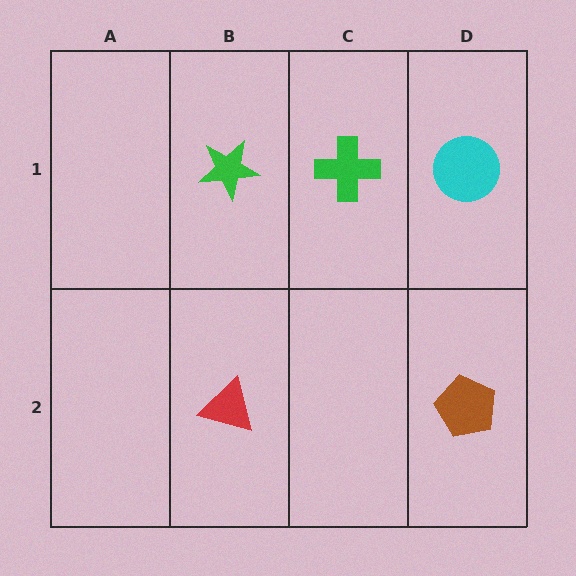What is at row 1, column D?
A cyan circle.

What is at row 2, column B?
A red triangle.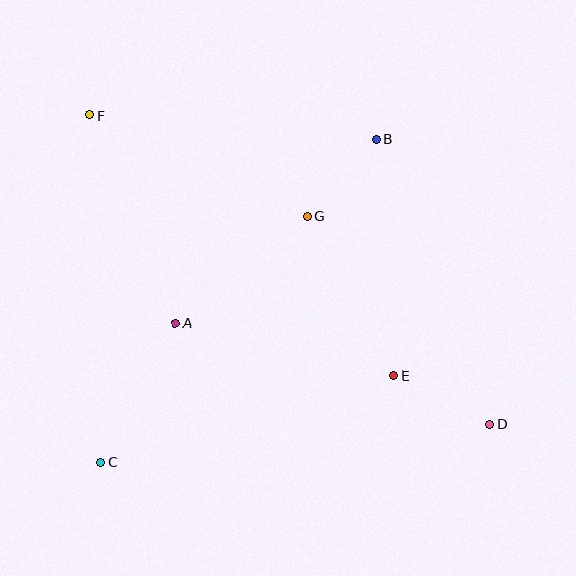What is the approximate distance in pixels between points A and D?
The distance between A and D is approximately 330 pixels.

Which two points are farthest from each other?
Points D and F are farthest from each other.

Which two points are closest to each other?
Points B and G are closest to each other.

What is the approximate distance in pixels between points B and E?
The distance between B and E is approximately 237 pixels.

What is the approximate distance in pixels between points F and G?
The distance between F and G is approximately 240 pixels.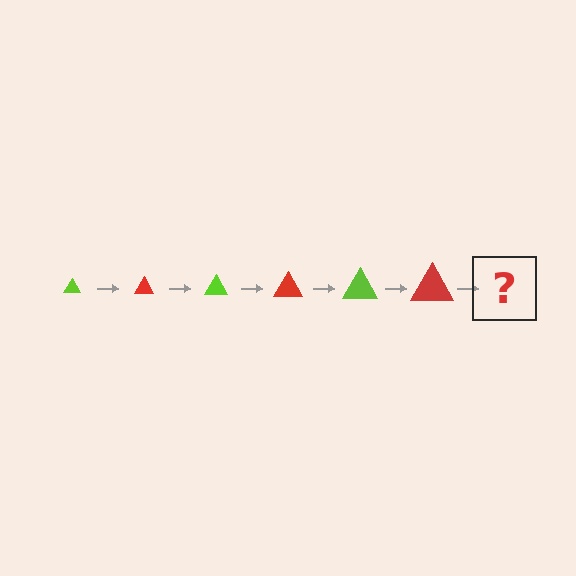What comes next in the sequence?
The next element should be a lime triangle, larger than the previous one.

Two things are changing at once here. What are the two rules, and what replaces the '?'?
The two rules are that the triangle grows larger each step and the color cycles through lime and red. The '?' should be a lime triangle, larger than the previous one.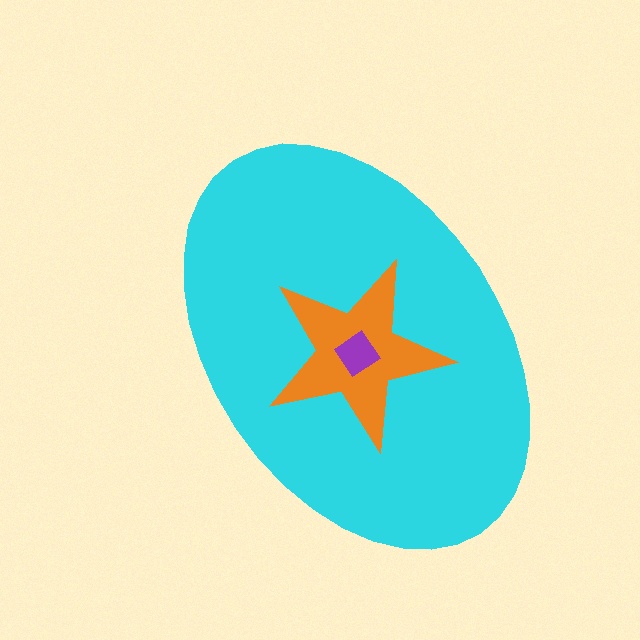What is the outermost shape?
The cyan ellipse.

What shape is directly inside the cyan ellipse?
The orange star.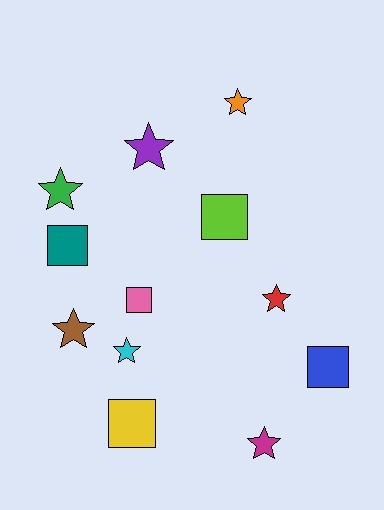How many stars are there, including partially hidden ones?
There are 7 stars.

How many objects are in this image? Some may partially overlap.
There are 12 objects.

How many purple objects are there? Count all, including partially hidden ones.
There is 1 purple object.